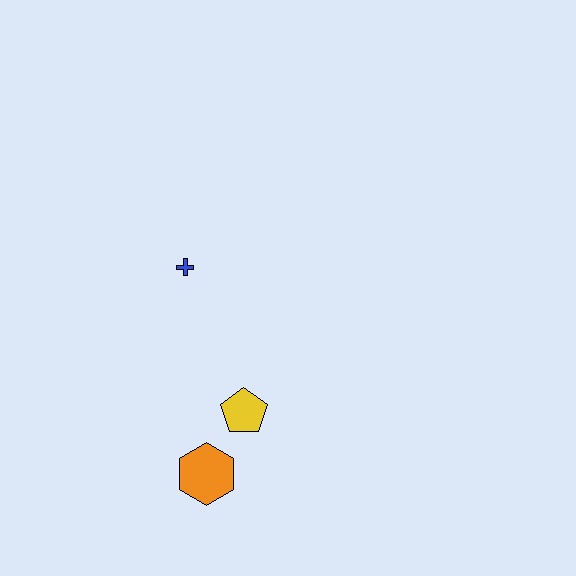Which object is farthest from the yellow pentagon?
The blue cross is farthest from the yellow pentagon.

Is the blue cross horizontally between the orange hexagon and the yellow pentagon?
No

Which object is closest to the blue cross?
The yellow pentagon is closest to the blue cross.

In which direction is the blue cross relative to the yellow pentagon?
The blue cross is above the yellow pentagon.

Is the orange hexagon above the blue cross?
No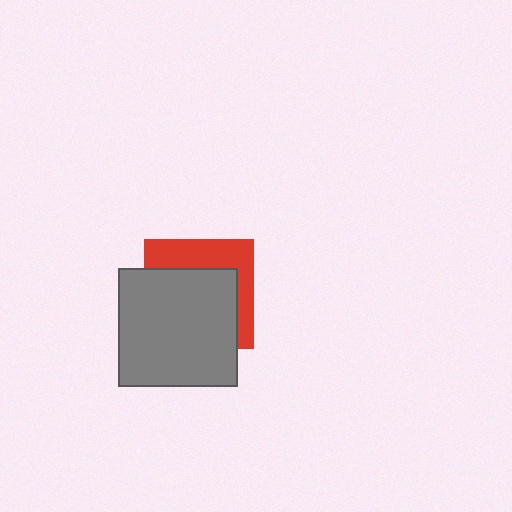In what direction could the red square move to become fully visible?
The red square could move toward the upper-right. That would shift it out from behind the gray square entirely.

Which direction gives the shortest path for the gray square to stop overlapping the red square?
Moving toward the lower-left gives the shortest separation.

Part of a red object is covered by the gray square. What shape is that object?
It is a square.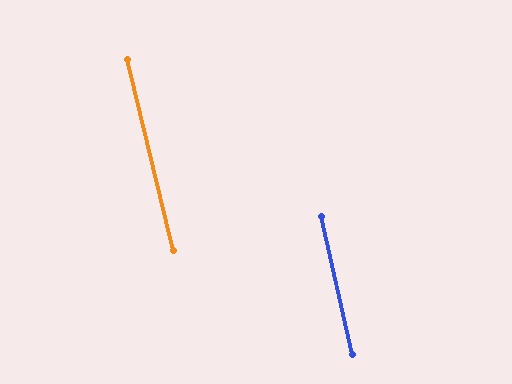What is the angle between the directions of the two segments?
Approximately 1 degree.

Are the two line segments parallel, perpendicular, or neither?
Parallel — their directions differ by only 0.6°.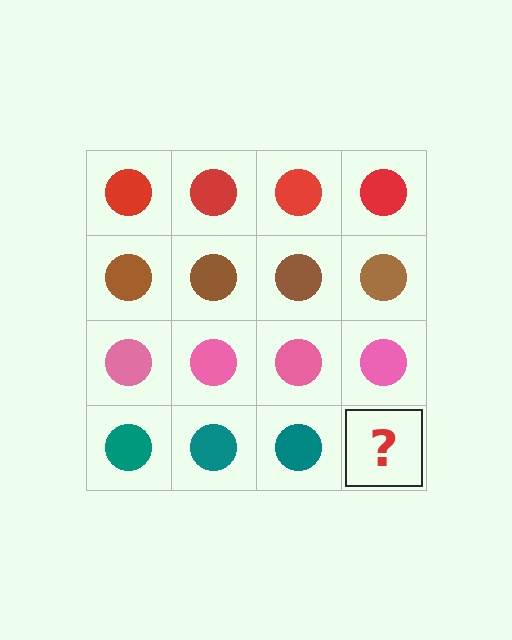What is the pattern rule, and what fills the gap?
The rule is that each row has a consistent color. The gap should be filled with a teal circle.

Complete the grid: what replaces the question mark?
The question mark should be replaced with a teal circle.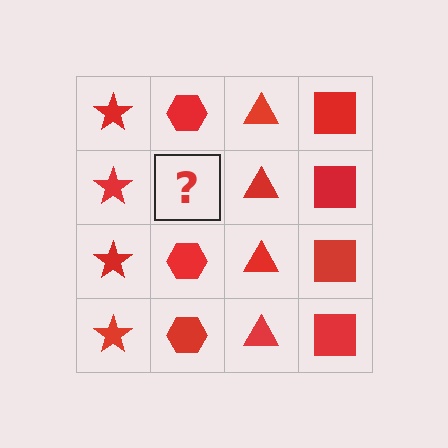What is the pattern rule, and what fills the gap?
The rule is that each column has a consistent shape. The gap should be filled with a red hexagon.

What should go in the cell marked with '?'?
The missing cell should contain a red hexagon.